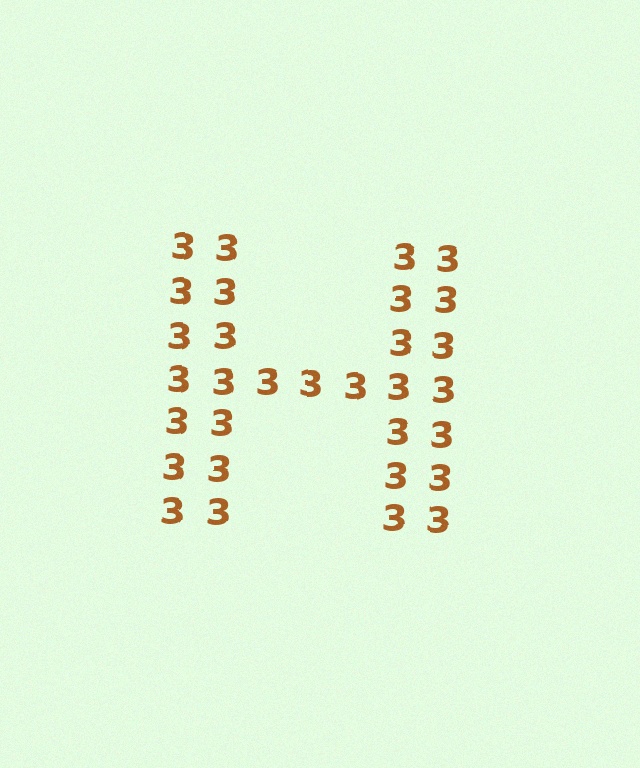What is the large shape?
The large shape is the letter H.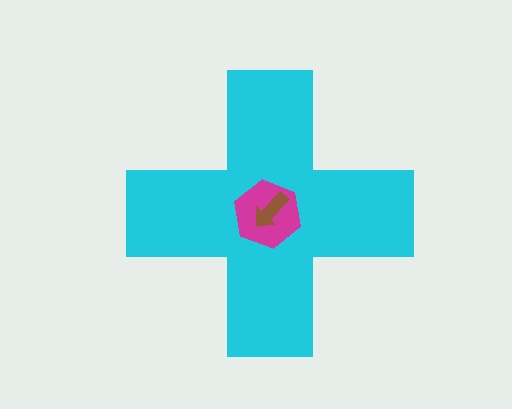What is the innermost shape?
The brown arrow.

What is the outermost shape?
The cyan cross.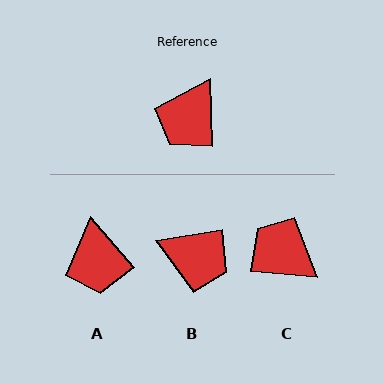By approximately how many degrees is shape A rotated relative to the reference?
Approximately 39 degrees counter-clockwise.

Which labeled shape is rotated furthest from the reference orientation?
B, about 98 degrees away.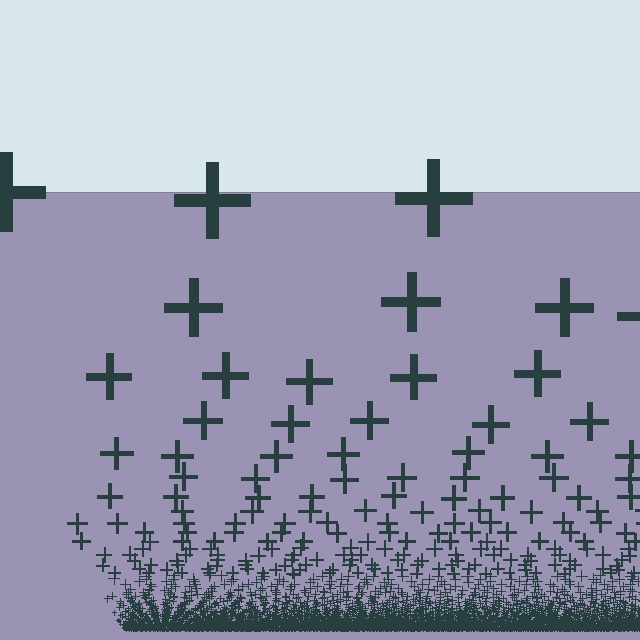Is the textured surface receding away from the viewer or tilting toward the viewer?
The surface appears to tilt toward the viewer. Texture elements get larger and sparser toward the top.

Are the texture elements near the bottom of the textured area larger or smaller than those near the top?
Smaller. The gradient is inverted — elements near the bottom are smaller and denser.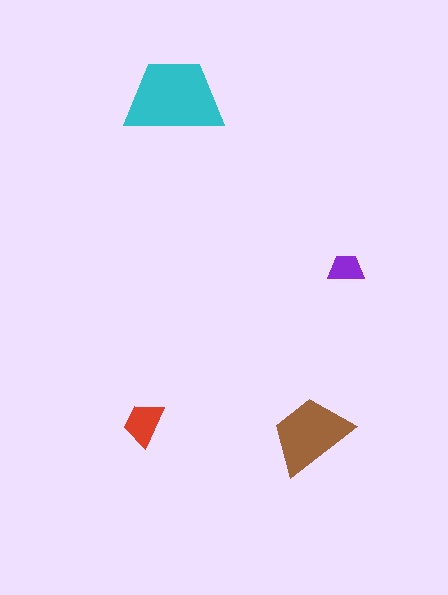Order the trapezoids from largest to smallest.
the cyan one, the brown one, the red one, the purple one.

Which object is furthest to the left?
The red trapezoid is leftmost.